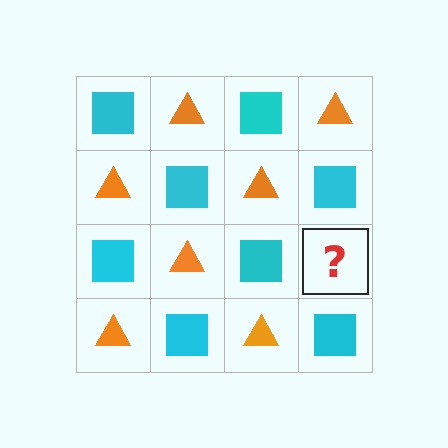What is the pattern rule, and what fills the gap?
The rule is that it alternates cyan square and orange triangle in a checkerboard pattern. The gap should be filled with an orange triangle.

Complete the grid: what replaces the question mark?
The question mark should be replaced with an orange triangle.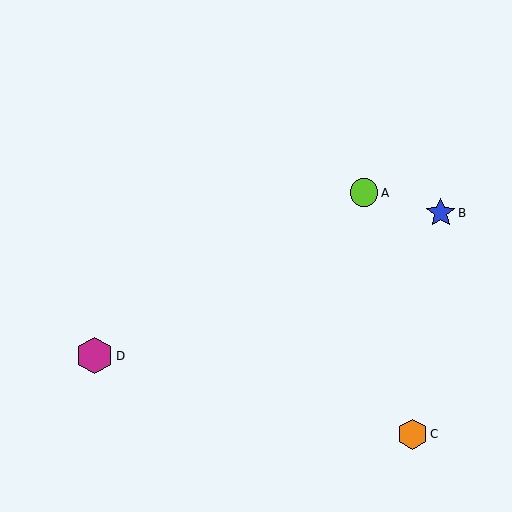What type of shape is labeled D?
Shape D is a magenta hexagon.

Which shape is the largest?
The magenta hexagon (labeled D) is the largest.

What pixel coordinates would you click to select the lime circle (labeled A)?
Click at (364, 193) to select the lime circle A.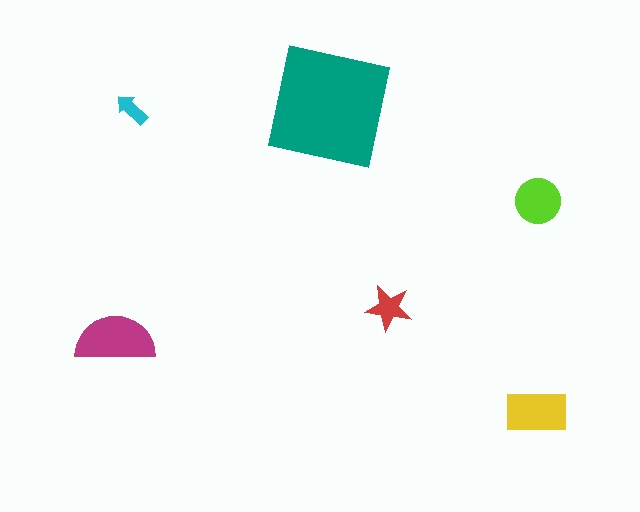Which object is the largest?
The teal square.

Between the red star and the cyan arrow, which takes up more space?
The red star.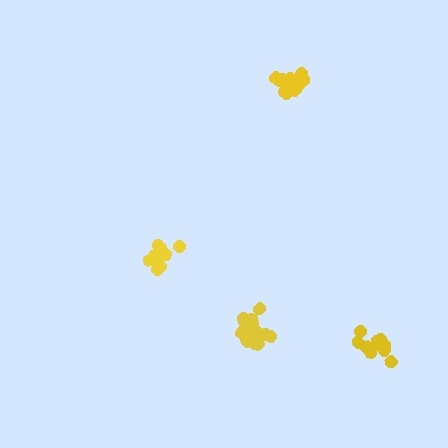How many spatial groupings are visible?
There are 4 spatial groupings.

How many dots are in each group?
Group 1: 10 dots, Group 2: 11 dots, Group 3: 12 dots, Group 4: 15 dots (48 total).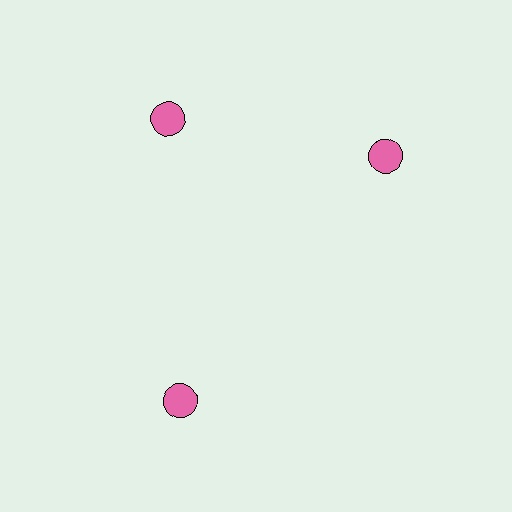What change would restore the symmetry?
The symmetry would be restored by rotating it back into even spacing with its neighbors so that all 3 circles sit at equal angles and equal distance from the center.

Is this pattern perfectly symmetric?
No. The 3 pink circles are arranged in a ring, but one element near the 3 o'clock position is rotated out of alignment along the ring, breaking the 3-fold rotational symmetry.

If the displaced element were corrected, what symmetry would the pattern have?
It would have 3-fold rotational symmetry — the pattern would map onto itself every 120 degrees.